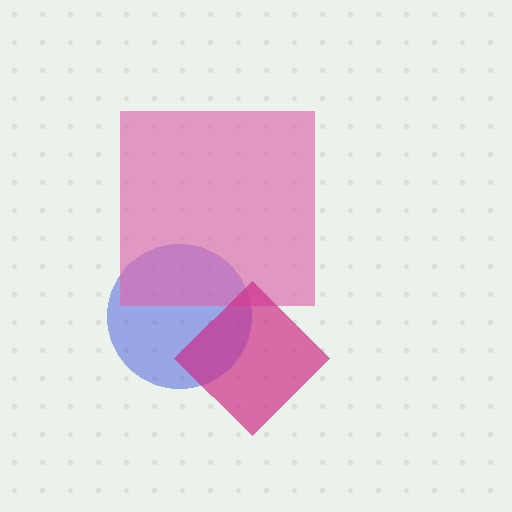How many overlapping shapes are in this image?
There are 3 overlapping shapes in the image.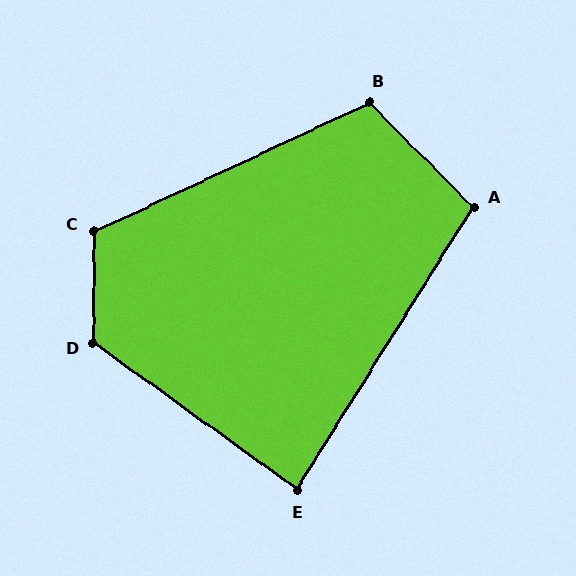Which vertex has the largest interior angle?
D, at approximately 126 degrees.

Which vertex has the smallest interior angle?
E, at approximately 86 degrees.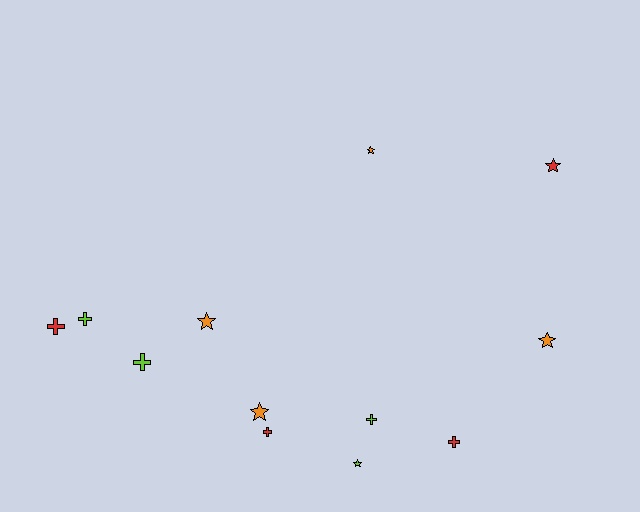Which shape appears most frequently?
Star, with 6 objects.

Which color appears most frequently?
Red, with 4 objects.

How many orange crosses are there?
There are no orange crosses.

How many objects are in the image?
There are 12 objects.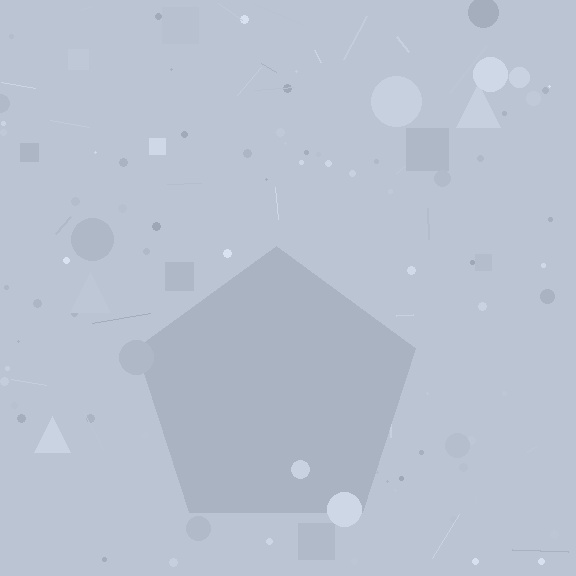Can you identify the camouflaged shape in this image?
The camouflaged shape is a pentagon.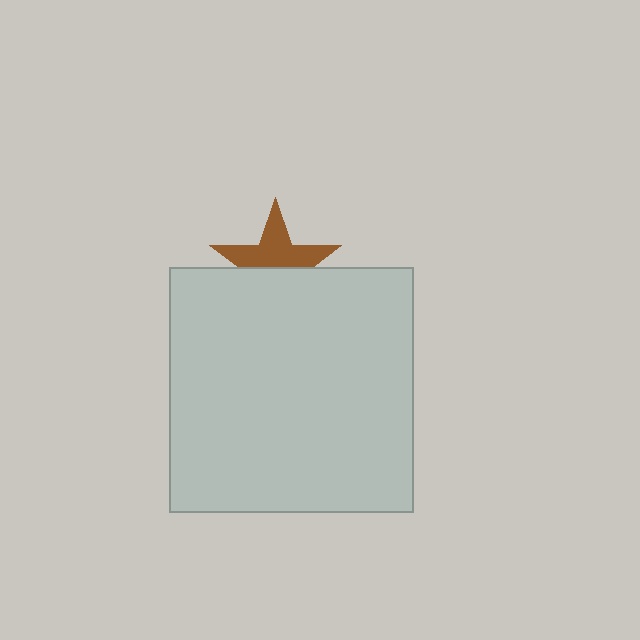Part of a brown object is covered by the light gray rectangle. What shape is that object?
It is a star.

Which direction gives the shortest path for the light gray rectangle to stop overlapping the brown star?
Moving down gives the shortest separation.